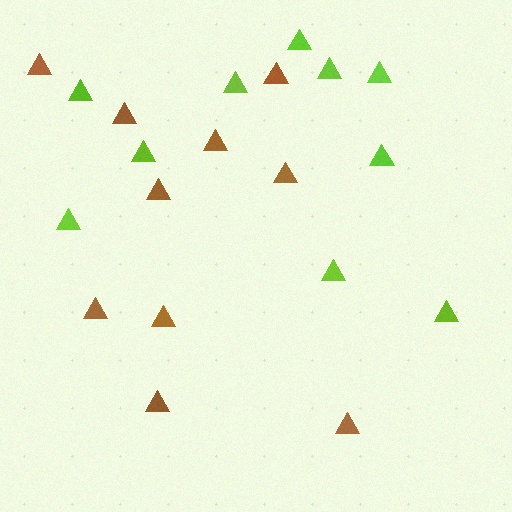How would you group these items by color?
There are 2 groups: one group of brown triangles (10) and one group of lime triangles (10).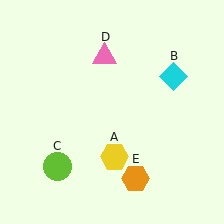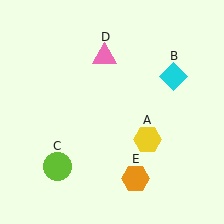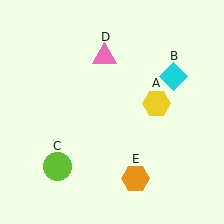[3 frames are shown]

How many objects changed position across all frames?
1 object changed position: yellow hexagon (object A).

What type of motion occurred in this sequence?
The yellow hexagon (object A) rotated counterclockwise around the center of the scene.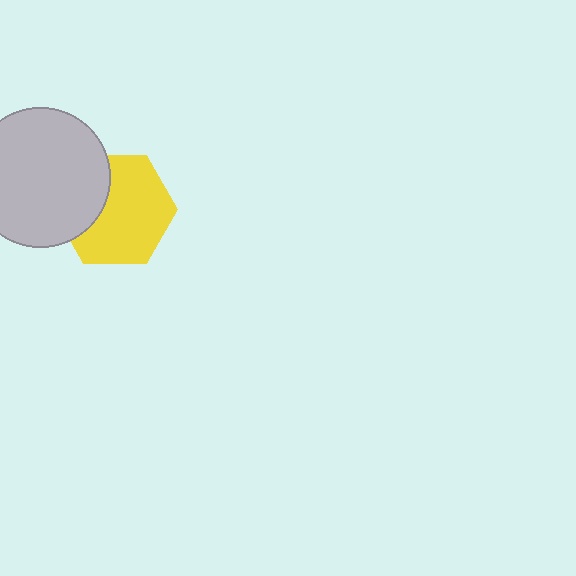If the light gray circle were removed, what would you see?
You would see the complete yellow hexagon.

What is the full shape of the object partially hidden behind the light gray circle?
The partially hidden object is a yellow hexagon.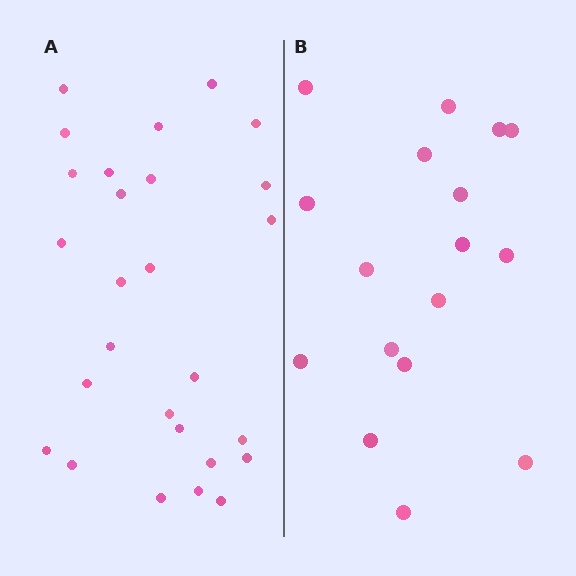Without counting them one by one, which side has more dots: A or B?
Region A (the left region) has more dots.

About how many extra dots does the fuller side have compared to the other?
Region A has roughly 10 or so more dots than region B.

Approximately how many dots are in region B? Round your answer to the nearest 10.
About 20 dots. (The exact count is 17, which rounds to 20.)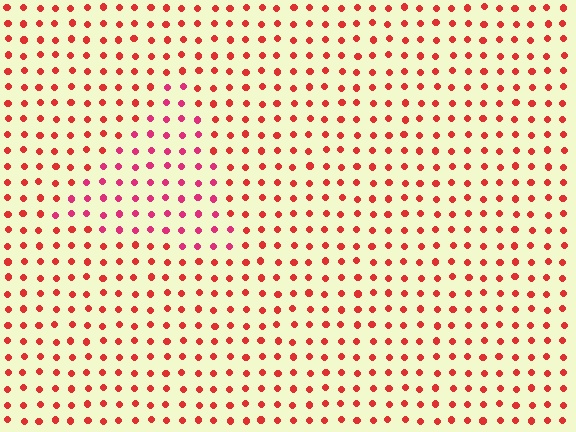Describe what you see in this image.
The image is filled with small red elements in a uniform arrangement. A triangle-shaped region is visible where the elements are tinted to a slightly different hue, forming a subtle color boundary.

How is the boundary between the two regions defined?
The boundary is defined purely by a slight shift in hue (about 26 degrees). Spacing, size, and orientation are identical on both sides.